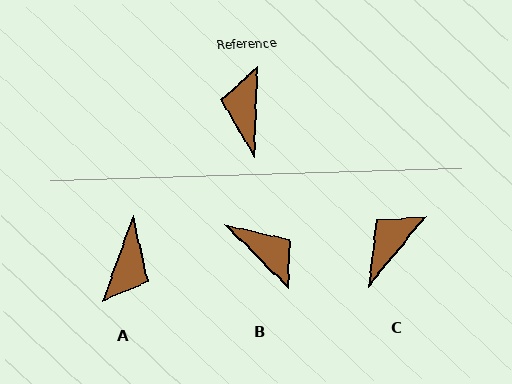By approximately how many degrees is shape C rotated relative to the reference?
Approximately 37 degrees clockwise.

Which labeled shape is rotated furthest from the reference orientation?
A, about 162 degrees away.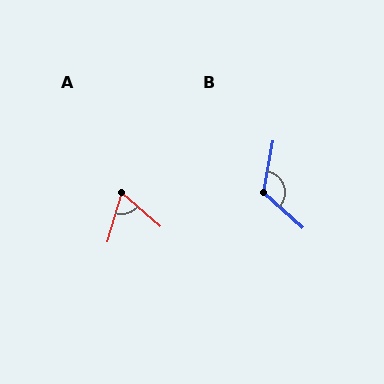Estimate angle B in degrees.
Approximately 121 degrees.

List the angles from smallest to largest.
A (66°), B (121°).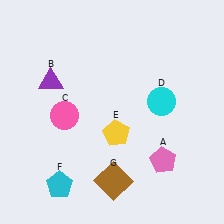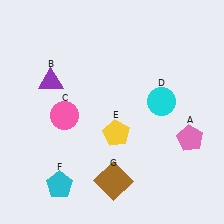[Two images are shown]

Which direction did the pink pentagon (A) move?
The pink pentagon (A) moved right.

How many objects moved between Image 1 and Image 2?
1 object moved between the two images.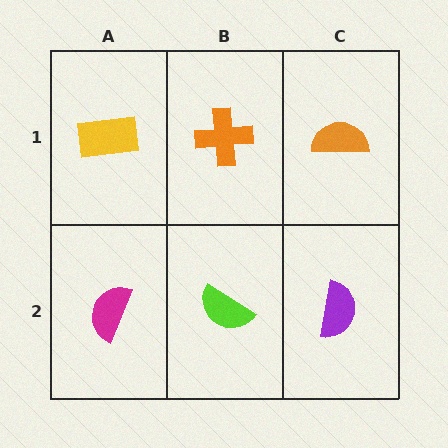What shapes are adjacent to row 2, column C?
An orange semicircle (row 1, column C), a lime semicircle (row 2, column B).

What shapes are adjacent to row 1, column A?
A magenta semicircle (row 2, column A), an orange cross (row 1, column B).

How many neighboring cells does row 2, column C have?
2.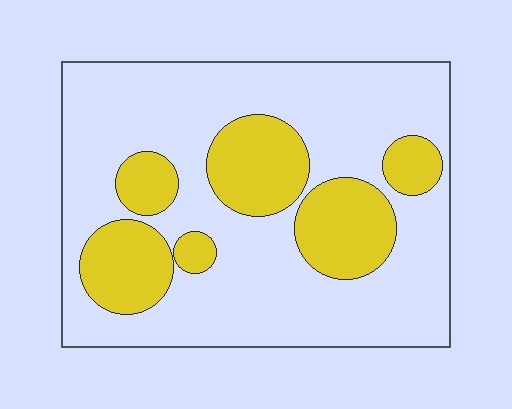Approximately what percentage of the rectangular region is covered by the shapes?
Approximately 30%.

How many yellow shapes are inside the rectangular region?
6.